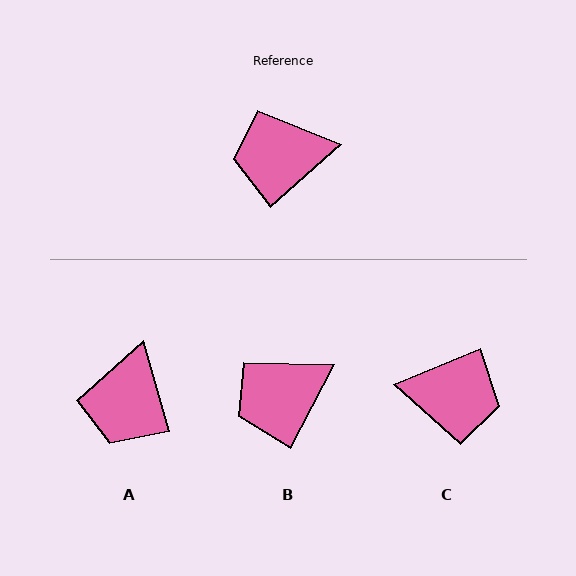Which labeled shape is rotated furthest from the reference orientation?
C, about 160 degrees away.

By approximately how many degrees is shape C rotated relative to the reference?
Approximately 160 degrees counter-clockwise.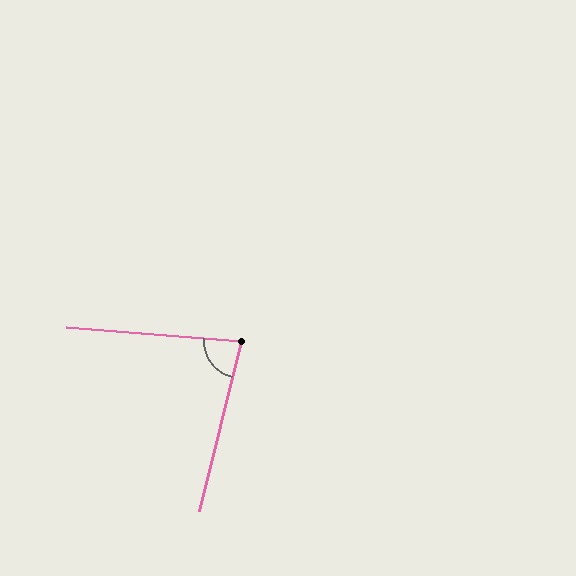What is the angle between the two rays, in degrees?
Approximately 81 degrees.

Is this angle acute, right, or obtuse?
It is acute.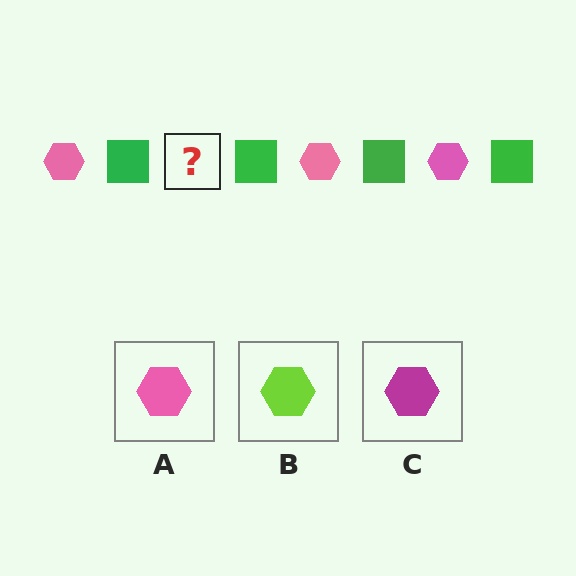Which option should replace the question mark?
Option A.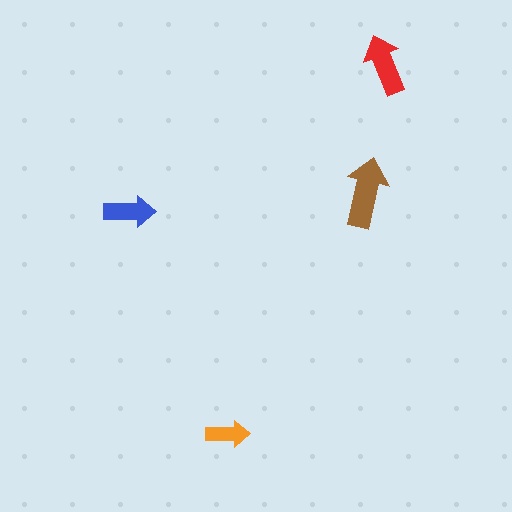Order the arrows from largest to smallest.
the brown one, the red one, the blue one, the orange one.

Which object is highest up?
The red arrow is topmost.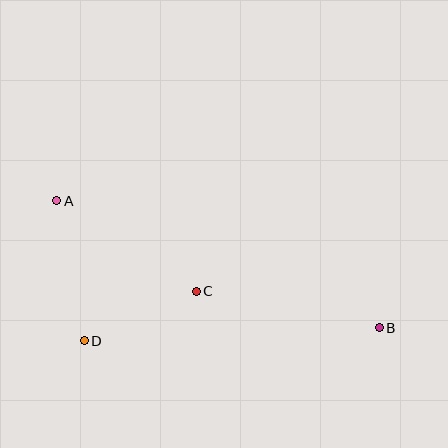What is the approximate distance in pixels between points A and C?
The distance between A and C is approximately 166 pixels.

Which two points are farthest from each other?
Points A and B are farthest from each other.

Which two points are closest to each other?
Points C and D are closest to each other.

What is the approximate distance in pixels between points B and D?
The distance between B and D is approximately 295 pixels.